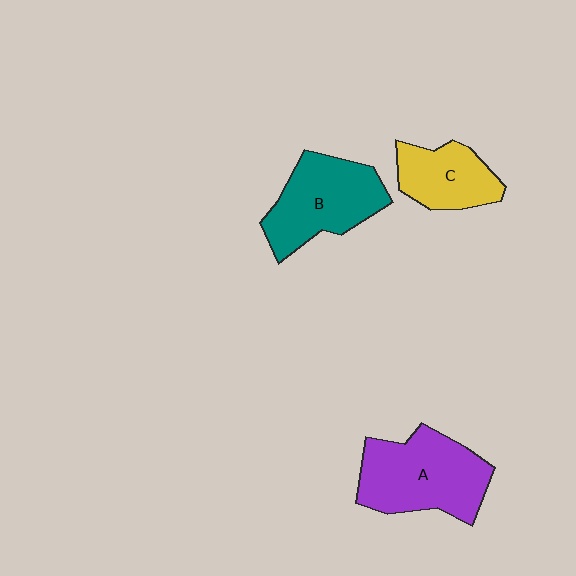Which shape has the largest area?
Shape A (purple).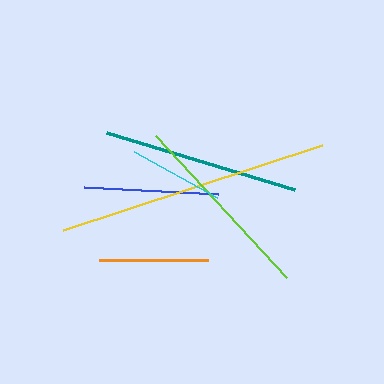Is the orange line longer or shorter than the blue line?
The blue line is longer than the orange line.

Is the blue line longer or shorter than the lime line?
The lime line is longer than the blue line.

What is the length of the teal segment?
The teal segment is approximately 196 pixels long.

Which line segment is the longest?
The yellow line is the longest at approximately 273 pixels.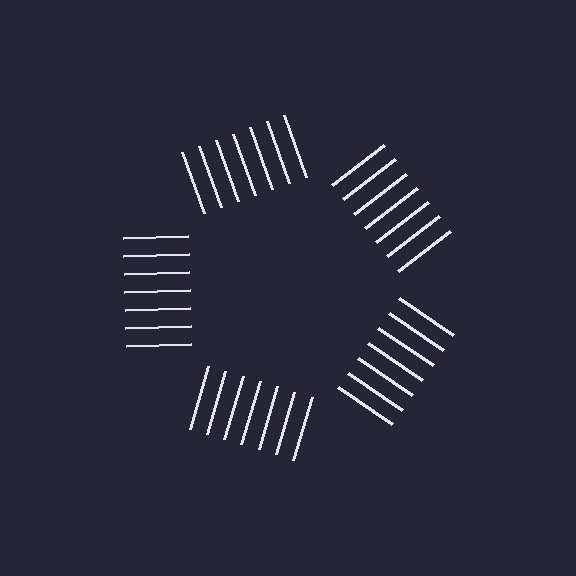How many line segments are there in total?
35 — 7 along each of the 5 edges.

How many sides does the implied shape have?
5 sides — the line-ends trace a pentagon.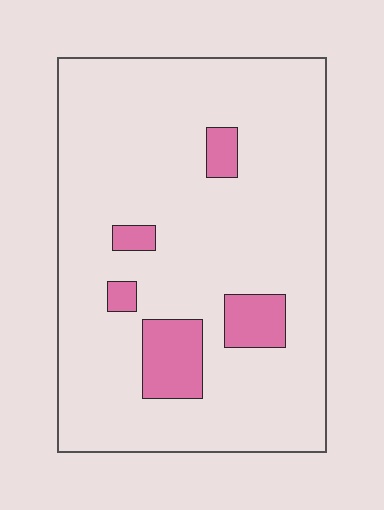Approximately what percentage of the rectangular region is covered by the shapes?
Approximately 10%.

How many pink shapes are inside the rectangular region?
5.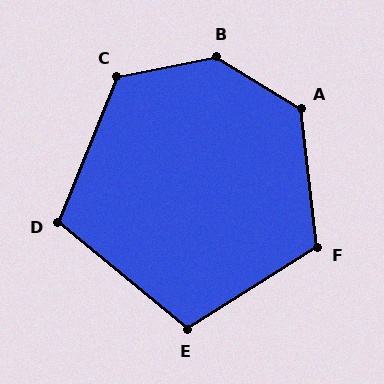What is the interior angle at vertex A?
Approximately 128 degrees (obtuse).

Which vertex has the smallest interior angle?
D, at approximately 108 degrees.